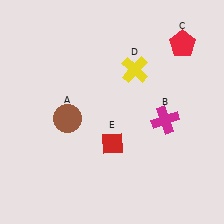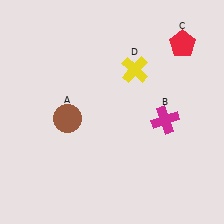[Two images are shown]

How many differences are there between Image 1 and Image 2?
There is 1 difference between the two images.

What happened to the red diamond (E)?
The red diamond (E) was removed in Image 2. It was in the bottom-right area of Image 1.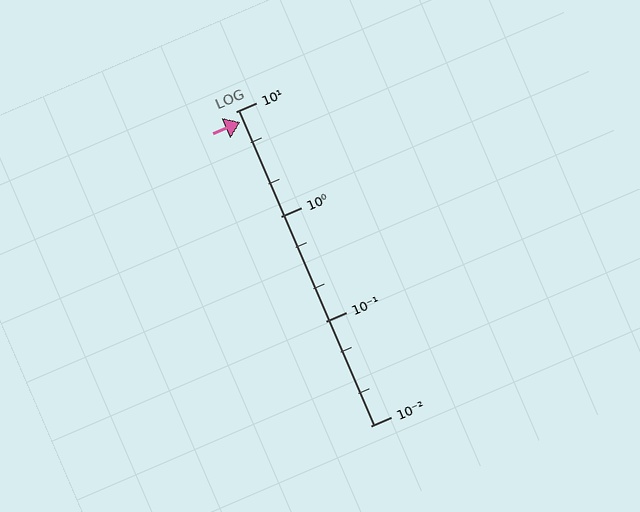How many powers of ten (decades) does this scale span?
The scale spans 3 decades, from 0.01 to 10.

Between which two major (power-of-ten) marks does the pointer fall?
The pointer is between 1 and 10.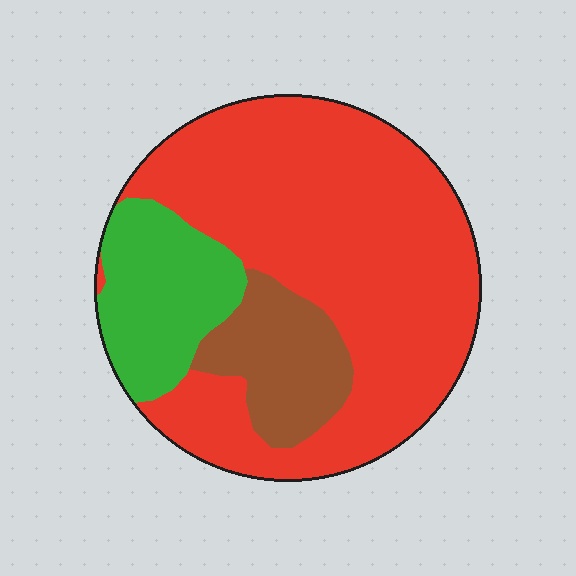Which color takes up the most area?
Red, at roughly 70%.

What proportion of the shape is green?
Green takes up between a sixth and a third of the shape.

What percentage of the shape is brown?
Brown takes up about one eighth (1/8) of the shape.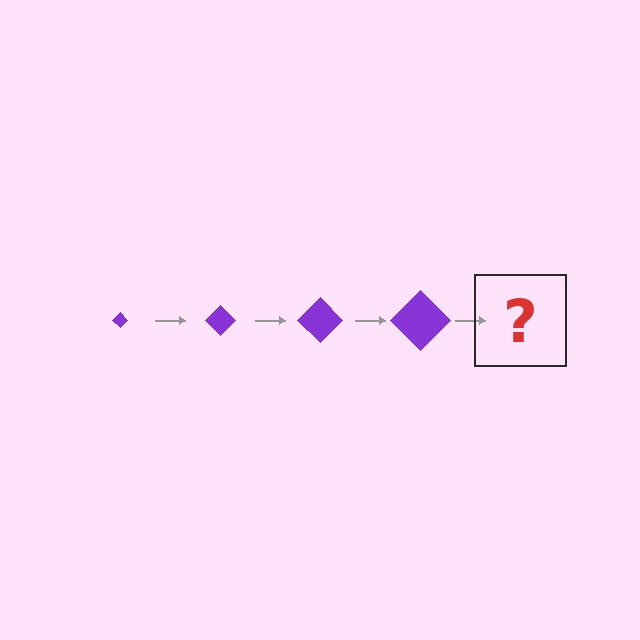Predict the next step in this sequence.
The next step is a purple diamond, larger than the previous one.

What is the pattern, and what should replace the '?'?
The pattern is that the diamond gets progressively larger each step. The '?' should be a purple diamond, larger than the previous one.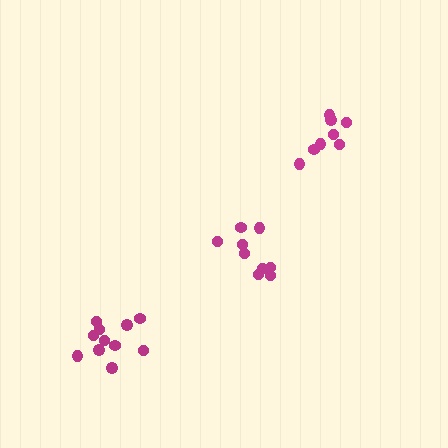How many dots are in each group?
Group 1: 8 dots, Group 2: 9 dots, Group 3: 11 dots (28 total).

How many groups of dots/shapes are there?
There are 3 groups.